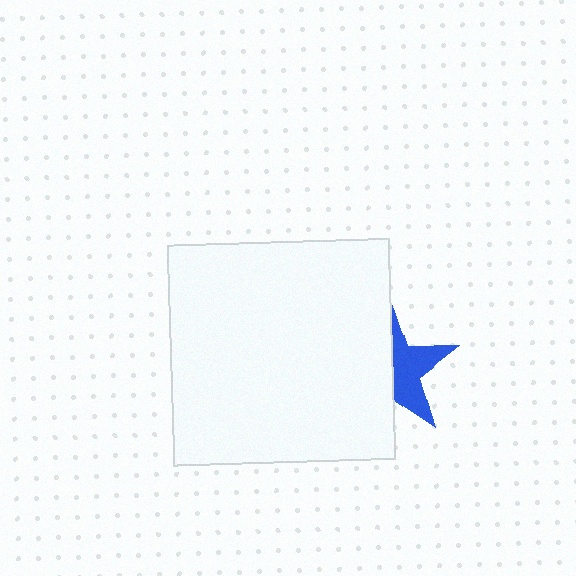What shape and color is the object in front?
The object in front is a white square.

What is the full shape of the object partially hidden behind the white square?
The partially hidden object is a blue star.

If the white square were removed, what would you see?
You would see the complete blue star.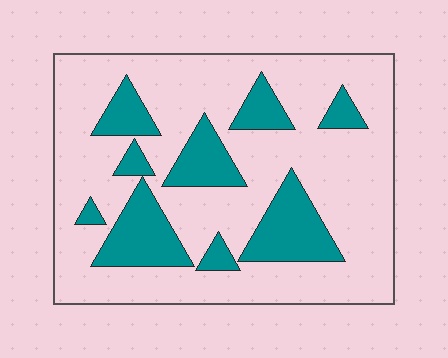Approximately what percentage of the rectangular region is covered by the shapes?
Approximately 25%.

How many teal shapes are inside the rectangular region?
9.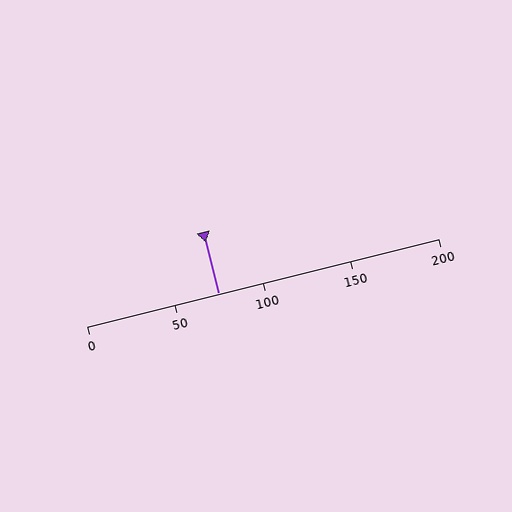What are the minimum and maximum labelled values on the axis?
The axis runs from 0 to 200.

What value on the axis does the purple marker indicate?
The marker indicates approximately 75.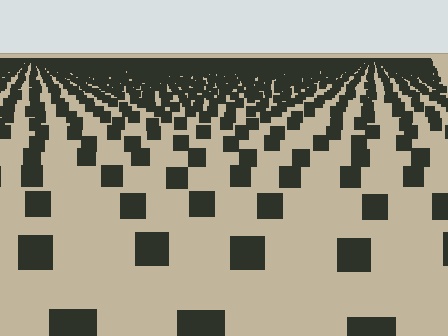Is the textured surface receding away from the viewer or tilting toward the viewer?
The surface is receding away from the viewer. Texture elements get smaller and denser toward the top.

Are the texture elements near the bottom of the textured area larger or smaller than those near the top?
Larger. Near the bottom, elements are closer to the viewer and appear at a bigger on-screen size.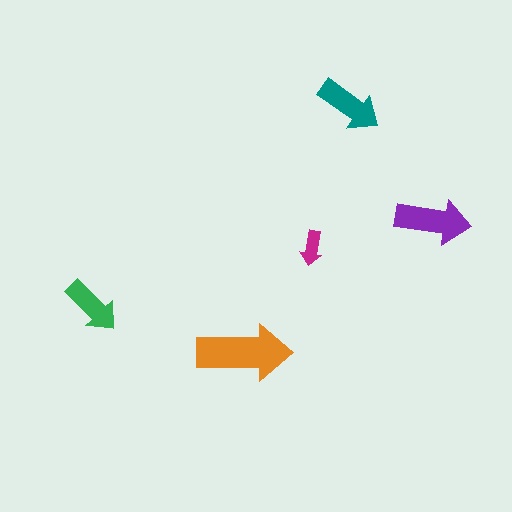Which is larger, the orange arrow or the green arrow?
The orange one.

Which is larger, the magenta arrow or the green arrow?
The green one.